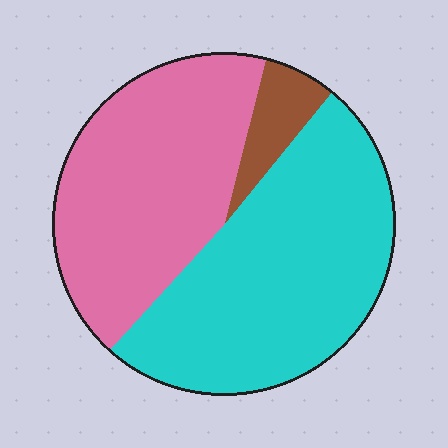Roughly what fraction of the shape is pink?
Pink takes up about two fifths (2/5) of the shape.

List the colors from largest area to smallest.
From largest to smallest: cyan, pink, brown.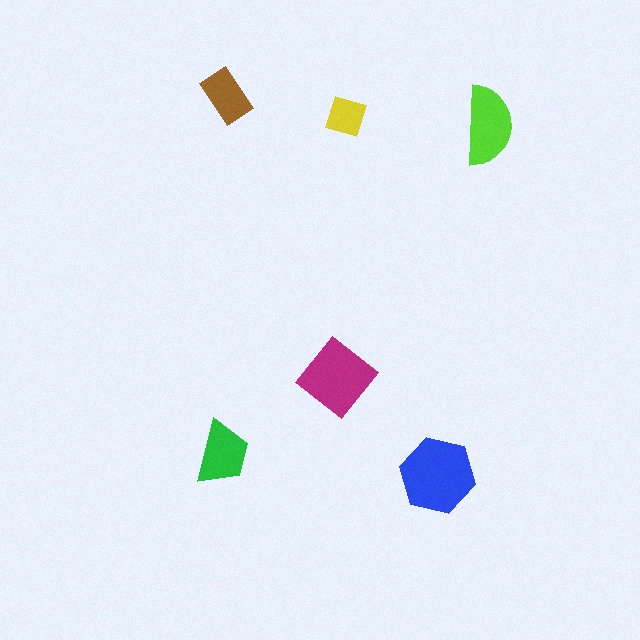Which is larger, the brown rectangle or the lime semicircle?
The lime semicircle.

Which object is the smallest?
The yellow diamond.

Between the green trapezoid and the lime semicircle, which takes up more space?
The lime semicircle.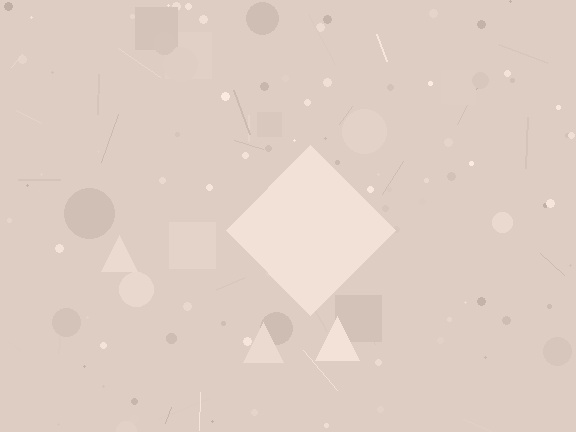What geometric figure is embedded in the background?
A diamond is embedded in the background.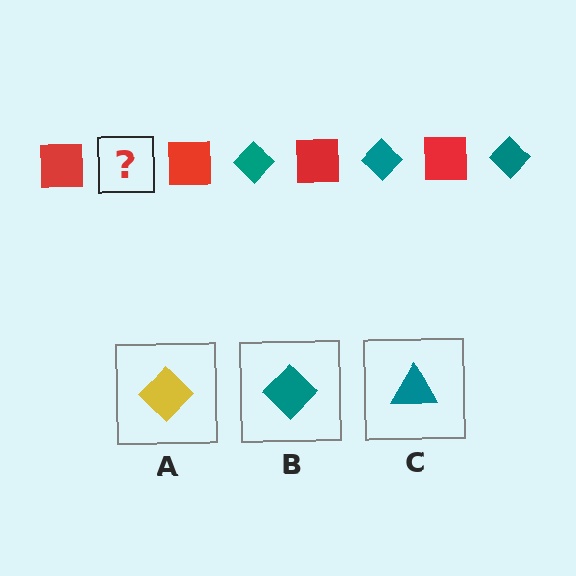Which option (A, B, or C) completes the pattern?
B.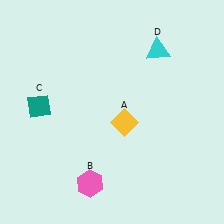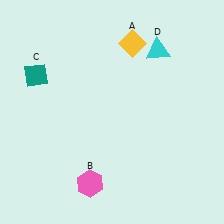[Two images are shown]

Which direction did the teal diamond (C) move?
The teal diamond (C) moved up.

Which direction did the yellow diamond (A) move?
The yellow diamond (A) moved up.